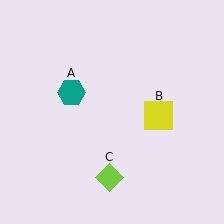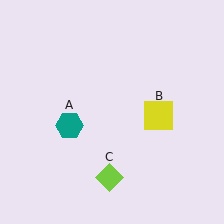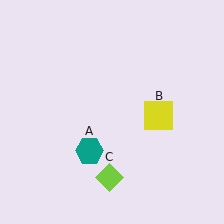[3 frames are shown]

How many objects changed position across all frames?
1 object changed position: teal hexagon (object A).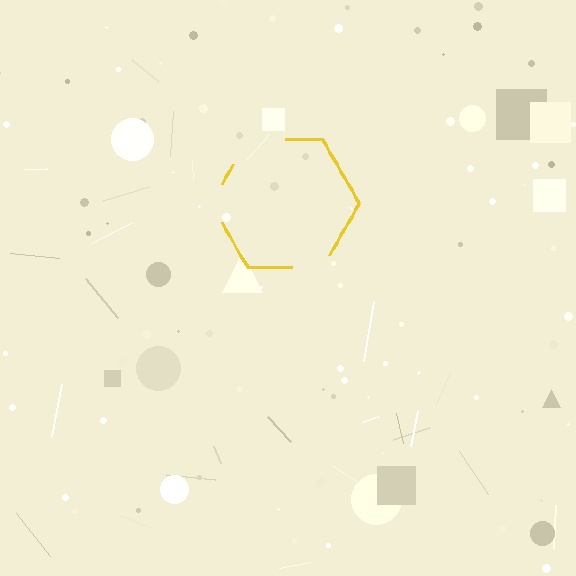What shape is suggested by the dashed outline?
The dashed outline suggests a hexagon.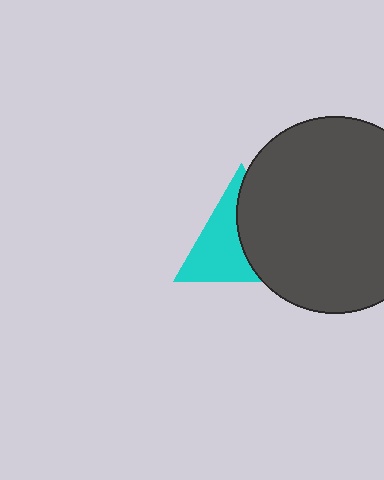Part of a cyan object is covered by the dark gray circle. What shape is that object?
It is a triangle.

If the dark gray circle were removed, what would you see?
You would see the complete cyan triangle.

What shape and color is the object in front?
The object in front is a dark gray circle.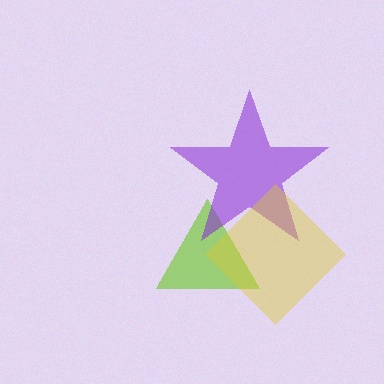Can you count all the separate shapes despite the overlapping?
Yes, there are 3 separate shapes.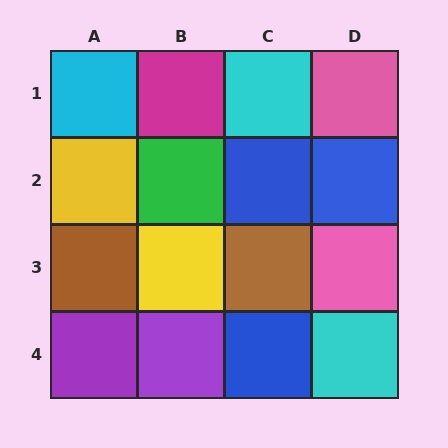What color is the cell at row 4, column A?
Purple.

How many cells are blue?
3 cells are blue.